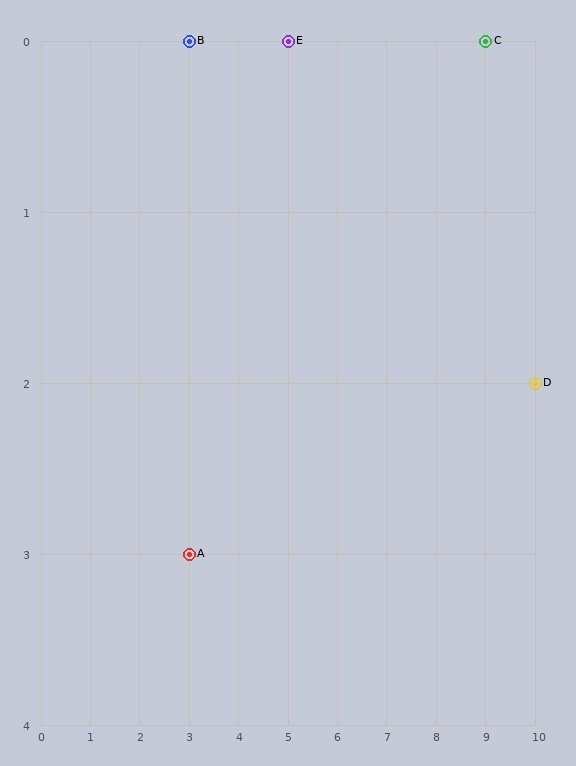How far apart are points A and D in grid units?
Points A and D are 7 columns and 1 row apart (about 7.1 grid units diagonally).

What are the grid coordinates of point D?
Point D is at grid coordinates (10, 2).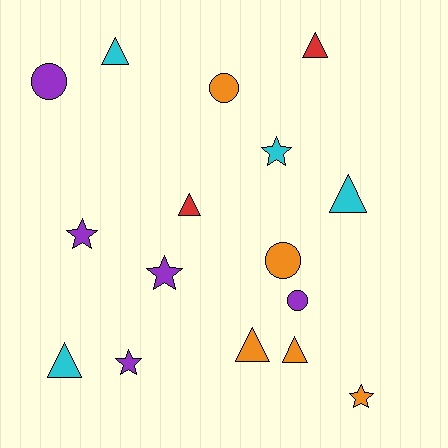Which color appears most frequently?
Purple, with 5 objects.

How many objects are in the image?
There are 16 objects.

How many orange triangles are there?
There are 2 orange triangles.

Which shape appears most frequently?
Triangle, with 7 objects.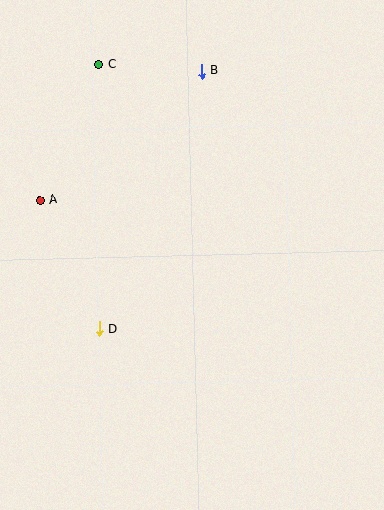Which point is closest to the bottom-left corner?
Point D is closest to the bottom-left corner.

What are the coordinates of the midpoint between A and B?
The midpoint between A and B is at (121, 135).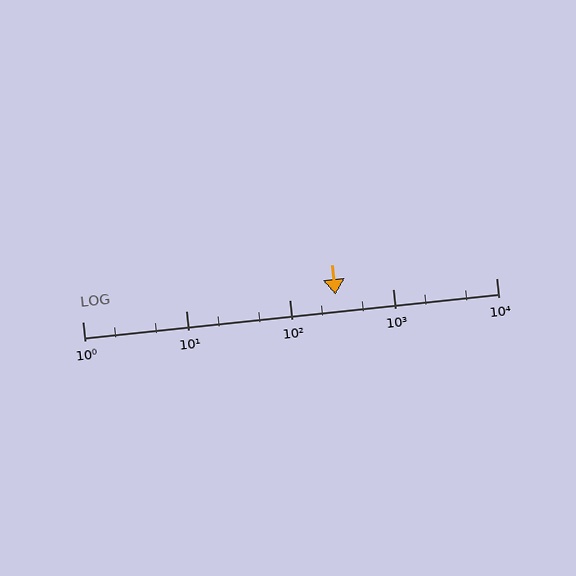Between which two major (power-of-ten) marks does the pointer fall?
The pointer is between 100 and 1000.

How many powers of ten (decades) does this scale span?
The scale spans 4 decades, from 1 to 10000.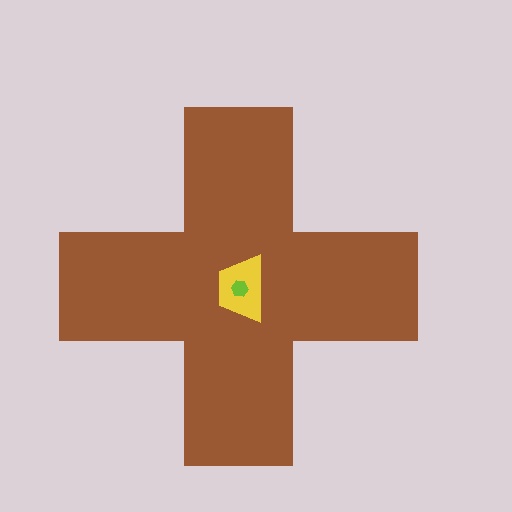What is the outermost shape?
The brown cross.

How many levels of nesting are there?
3.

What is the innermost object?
The lime hexagon.